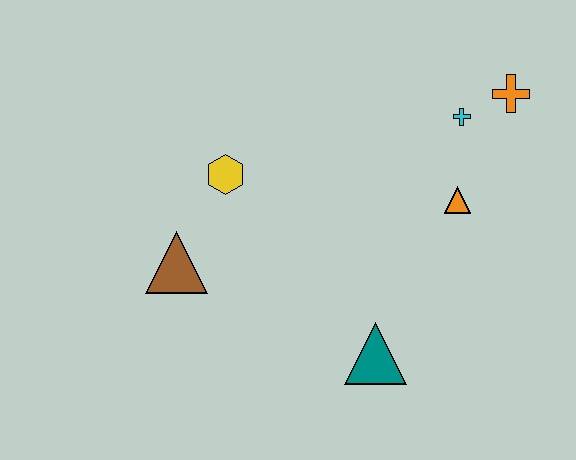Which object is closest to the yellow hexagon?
The brown triangle is closest to the yellow hexagon.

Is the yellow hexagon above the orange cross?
No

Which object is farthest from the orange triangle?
The brown triangle is farthest from the orange triangle.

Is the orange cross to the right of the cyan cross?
Yes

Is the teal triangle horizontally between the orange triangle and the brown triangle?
Yes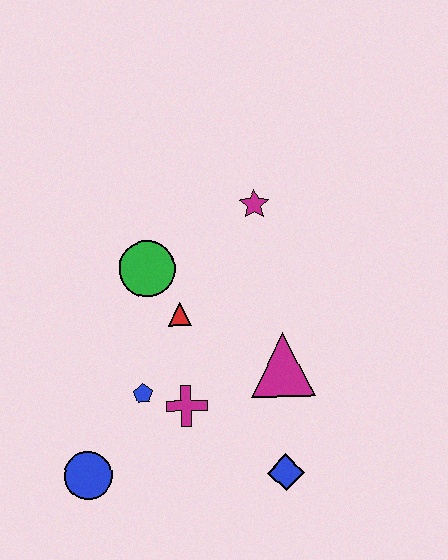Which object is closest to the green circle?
The red triangle is closest to the green circle.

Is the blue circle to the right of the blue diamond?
No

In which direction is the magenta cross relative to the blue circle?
The magenta cross is to the right of the blue circle.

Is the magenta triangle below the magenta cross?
No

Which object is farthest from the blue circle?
The magenta star is farthest from the blue circle.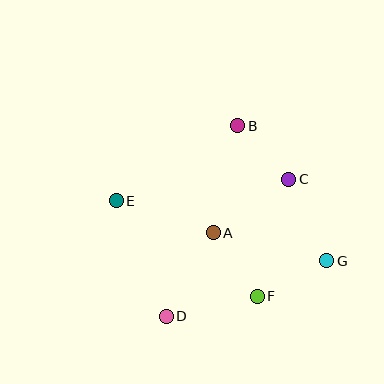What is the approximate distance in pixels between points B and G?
The distance between B and G is approximately 162 pixels.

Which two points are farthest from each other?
Points E and G are farthest from each other.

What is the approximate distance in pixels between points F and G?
The distance between F and G is approximately 78 pixels.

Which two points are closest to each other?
Points B and C are closest to each other.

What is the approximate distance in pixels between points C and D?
The distance between C and D is approximately 184 pixels.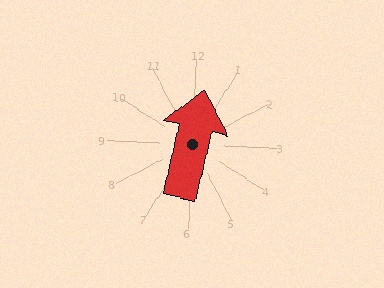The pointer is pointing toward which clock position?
Roughly 12 o'clock.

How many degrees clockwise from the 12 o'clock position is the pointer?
Approximately 11 degrees.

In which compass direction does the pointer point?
North.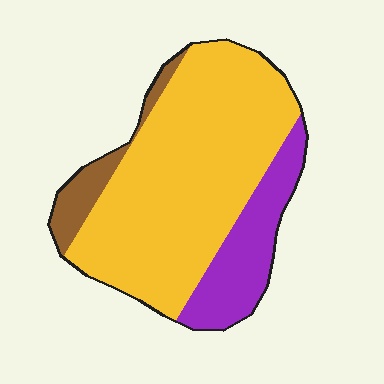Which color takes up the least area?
Brown, at roughly 10%.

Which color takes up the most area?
Yellow, at roughly 70%.